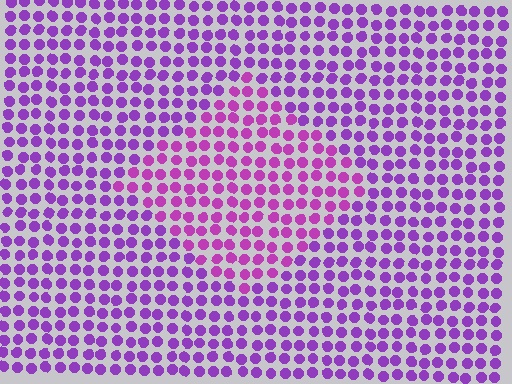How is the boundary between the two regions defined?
The boundary is defined purely by a slight shift in hue (about 25 degrees). Spacing, size, and orientation are identical on both sides.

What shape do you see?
I see a diamond.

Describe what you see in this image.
The image is filled with small purple elements in a uniform arrangement. A diamond-shaped region is visible where the elements are tinted to a slightly different hue, forming a subtle color boundary.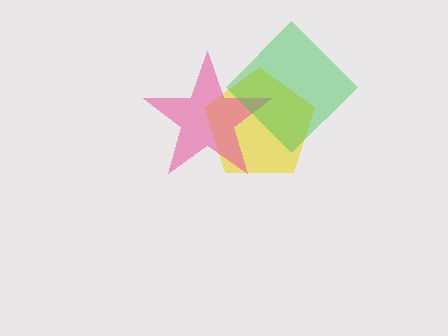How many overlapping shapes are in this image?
There are 3 overlapping shapes in the image.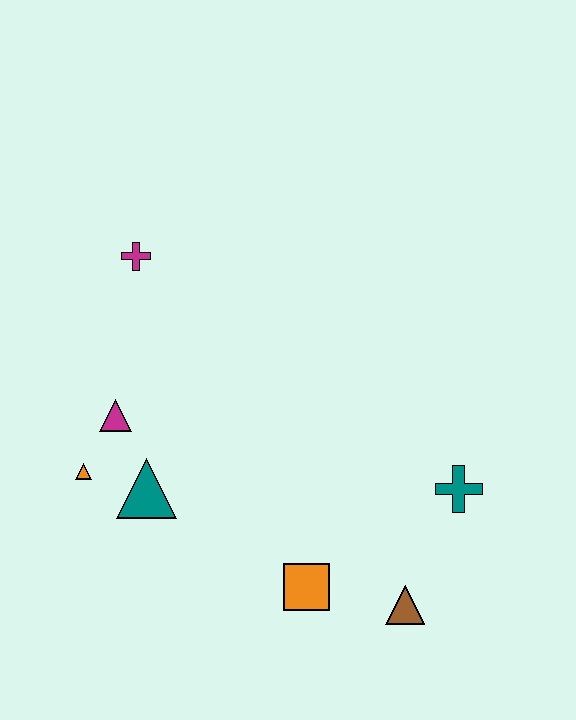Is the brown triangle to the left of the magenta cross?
No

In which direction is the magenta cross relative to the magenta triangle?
The magenta cross is above the magenta triangle.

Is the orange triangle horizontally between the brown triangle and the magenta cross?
No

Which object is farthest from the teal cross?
The magenta cross is farthest from the teal cross.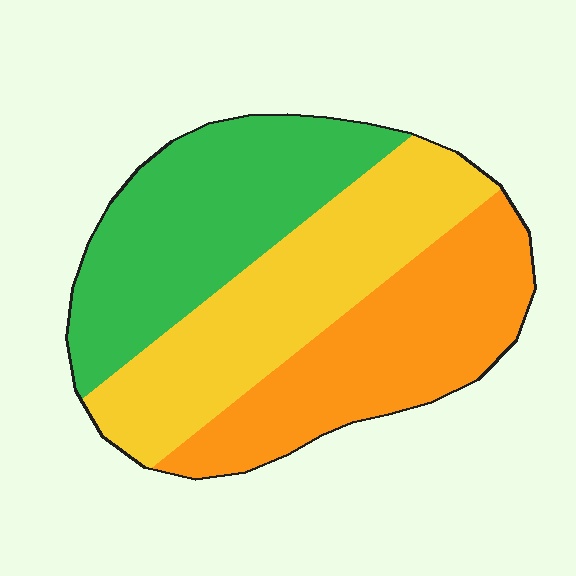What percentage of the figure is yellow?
Yellow takes up about one third (1/3) of the figure.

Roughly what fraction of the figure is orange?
Orange takes up about one third (1/3) of the figure.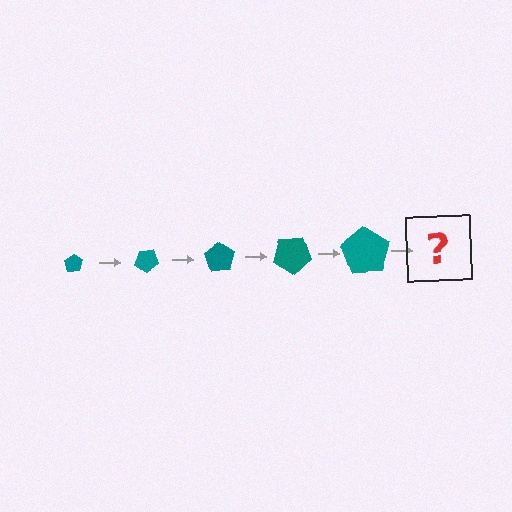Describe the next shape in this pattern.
It should be a pentagon, larger than the previous one and rotated 175 degrees from the start.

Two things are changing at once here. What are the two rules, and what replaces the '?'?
The two rules are that the pentagon grows larger each step and it rotates 35 degrees each step. The '?' should be a pentagon, larger than the previous one and rotated 175 degrees from the start.